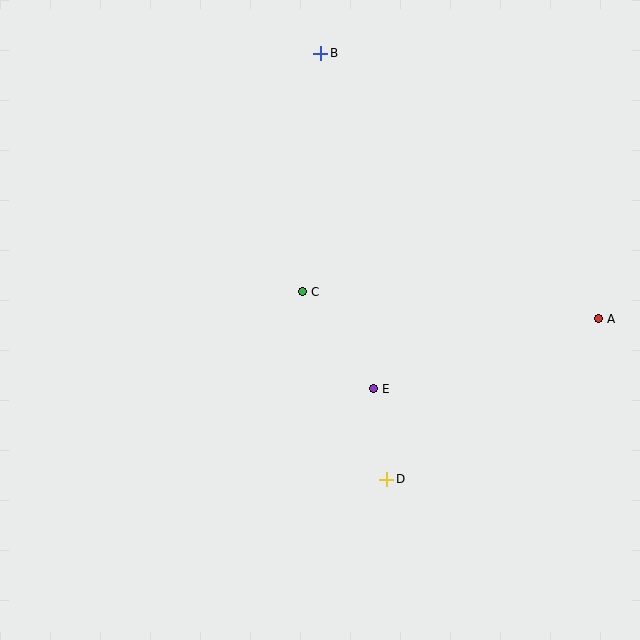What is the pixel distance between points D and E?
The distance between D and E is 92 pixels.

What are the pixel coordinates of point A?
Point A is at (598, 319).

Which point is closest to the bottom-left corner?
Point D is closest to the bottom-left corner.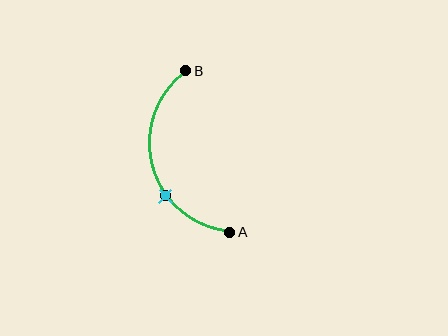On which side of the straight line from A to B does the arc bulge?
The arc bulges to the left of the straight line connecting A and B.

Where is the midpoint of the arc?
The arc midpoint is the point on the curve farthest from the straight line joining A and B. It sits to the left of that line.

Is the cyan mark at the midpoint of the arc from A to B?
No. The cyan mark lies on the arc but is closer to endpoint A. The arc midpoint would be at the point on the curve equidistant along the arc from both A and B.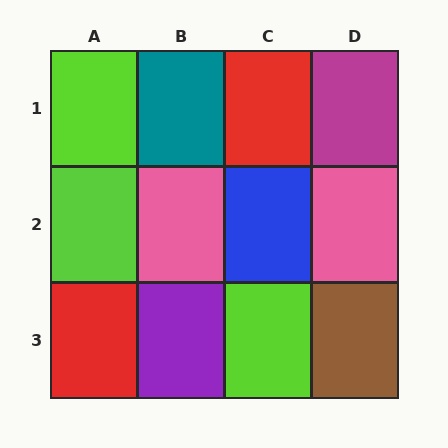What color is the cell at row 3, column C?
Lime.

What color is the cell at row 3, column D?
Brown.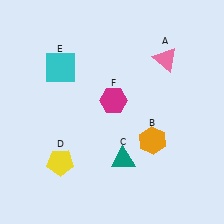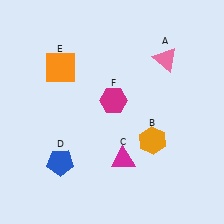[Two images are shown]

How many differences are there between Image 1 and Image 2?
There are 3 differences between the two images.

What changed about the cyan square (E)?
In Image 1, E is cyan. In Image 2, it changed to orange.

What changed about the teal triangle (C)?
In Image 1, C is teal. In Image 2, it changed to magenta.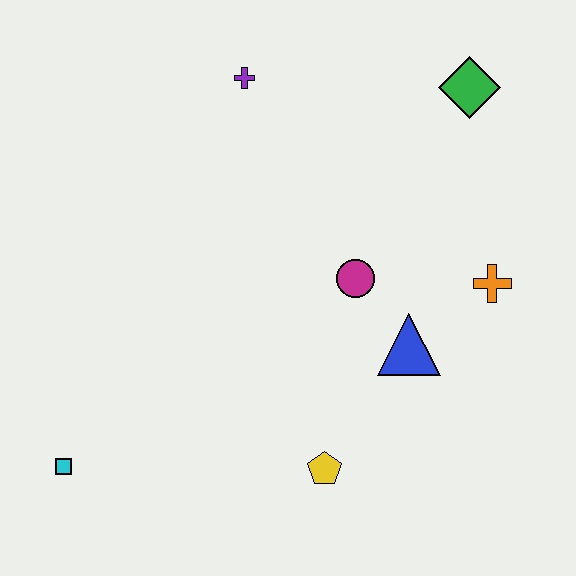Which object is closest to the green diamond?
The orange cross is closest to the green diamond.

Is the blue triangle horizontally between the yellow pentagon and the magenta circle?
No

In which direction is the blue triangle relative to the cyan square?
The blue triangle is to the right of the cyan square.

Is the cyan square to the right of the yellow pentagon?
No